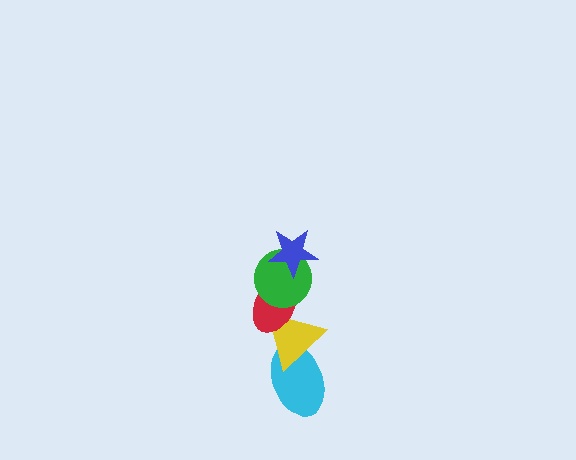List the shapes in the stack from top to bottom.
From top to bottom: the blue star, the green circle, the red ellipse, the yellow triangle, the cyan ellipse.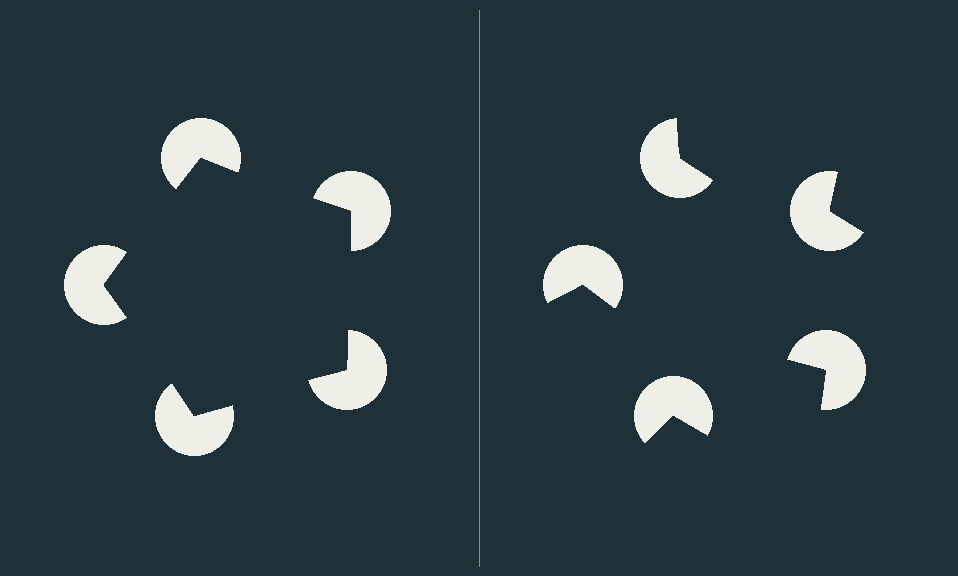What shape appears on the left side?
An illusory pentagon.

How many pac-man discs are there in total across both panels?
10 — 5 on each side.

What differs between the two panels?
The pac-man discs are positioned identically on both sides; only the wedge orientations differ. On the left they align to a pentagon; on the right they are misaligned.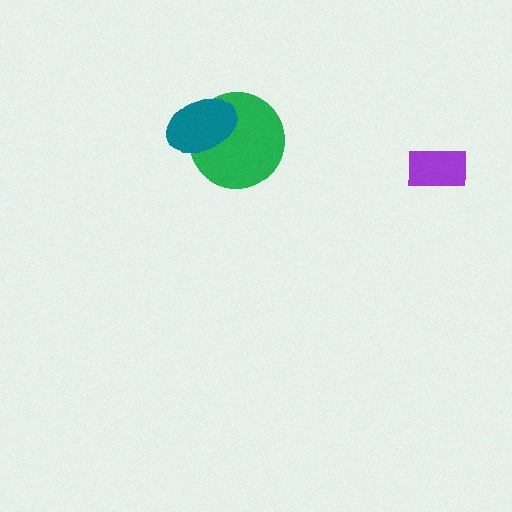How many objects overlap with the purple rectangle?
0 objects overlap with the purple rectangle.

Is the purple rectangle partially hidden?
No, no other shape covers it.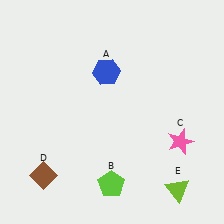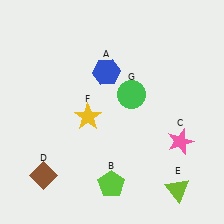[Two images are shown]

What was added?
A yellow star (F), a green circle (G) were added in Image 2.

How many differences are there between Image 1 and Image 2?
There are 2 differences between the two images.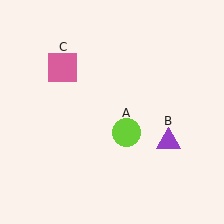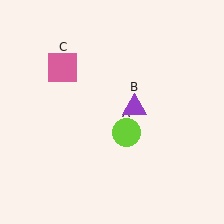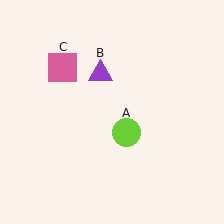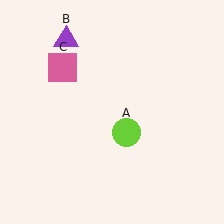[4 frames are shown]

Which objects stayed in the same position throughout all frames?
Lime circle (object A) and pink square (object C) remained stationary.